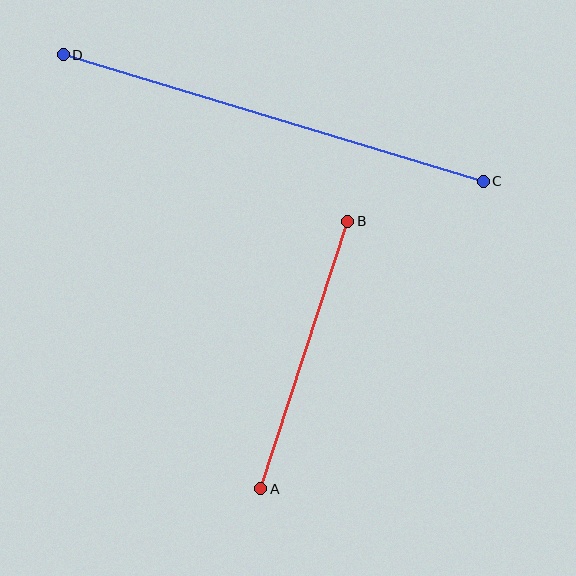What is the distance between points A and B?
The distance is approximately 281 pixels.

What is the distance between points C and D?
The distance is approximately 439 pixels.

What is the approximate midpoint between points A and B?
The midpoint is at approximately (304, 355) pixels.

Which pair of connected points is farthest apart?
Points C and D are farthest apart.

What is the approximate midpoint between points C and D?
The midpoint is at approximately (273, 118) pixels.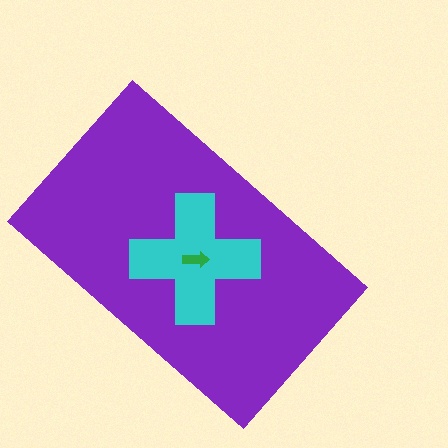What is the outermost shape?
The purple rectangle.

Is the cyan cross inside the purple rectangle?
Yes.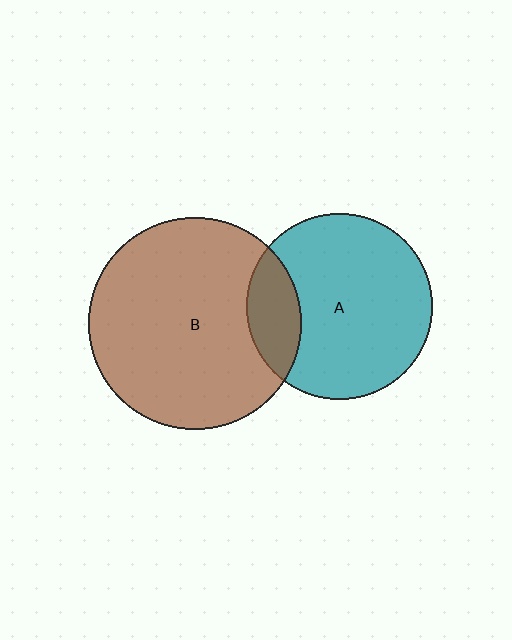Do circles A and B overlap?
Yes.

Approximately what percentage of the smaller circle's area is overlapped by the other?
Approximately 20%.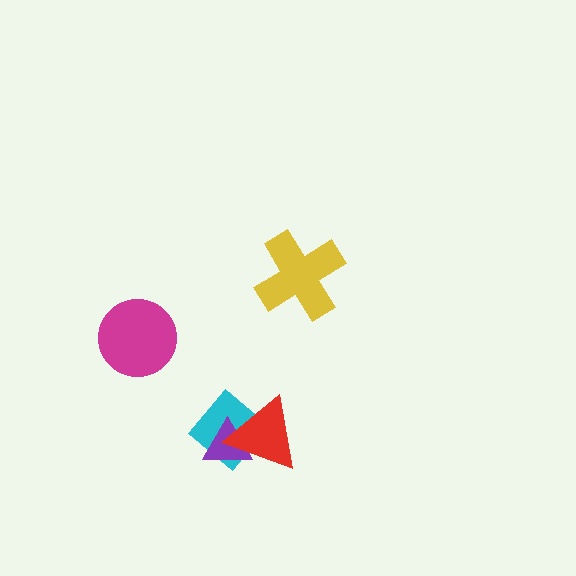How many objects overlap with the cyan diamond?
2 objects overlap with the cyan diamond.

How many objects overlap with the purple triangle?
2 objects overlap with the purple triangle.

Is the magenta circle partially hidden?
No, no other shape covers it.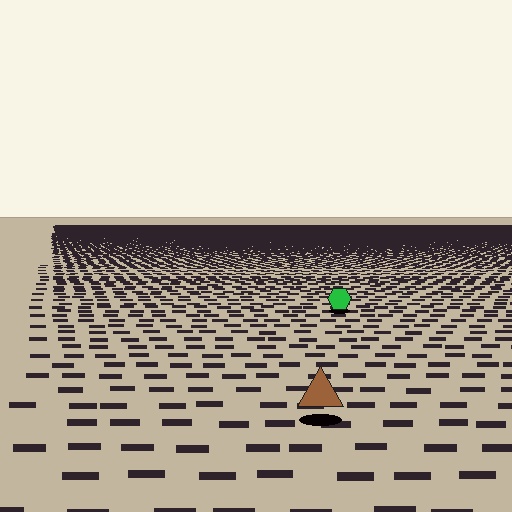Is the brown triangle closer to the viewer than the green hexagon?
Yes. The brown triangle is closer — you can tell from the texture gradient: the ground texture is coarser near it.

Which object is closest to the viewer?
The brown triangle is closest. The texture marks near it are larger and more spread out.